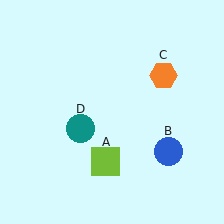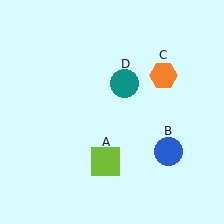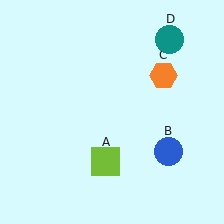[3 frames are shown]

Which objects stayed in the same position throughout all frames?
Lime square (object A) and blue circle (object B) and orange hexagon (object C) remained stationary.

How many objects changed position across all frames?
1 object changed position: teal circle (object D).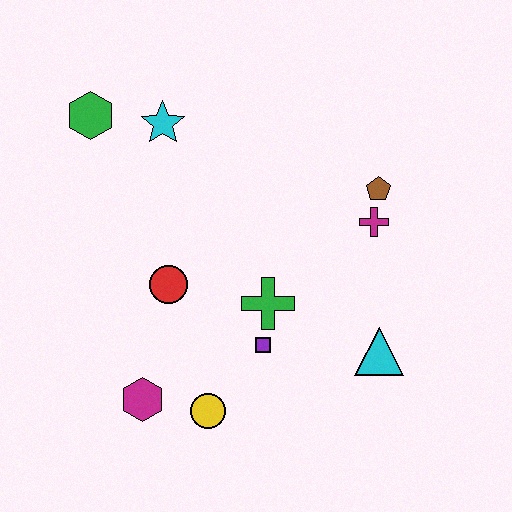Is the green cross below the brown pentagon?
Yes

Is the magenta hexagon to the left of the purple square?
Yes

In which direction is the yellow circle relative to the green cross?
The yellow circle is below the green cross.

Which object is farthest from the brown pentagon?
The magenta hexagon is farthest from the brown pentagon.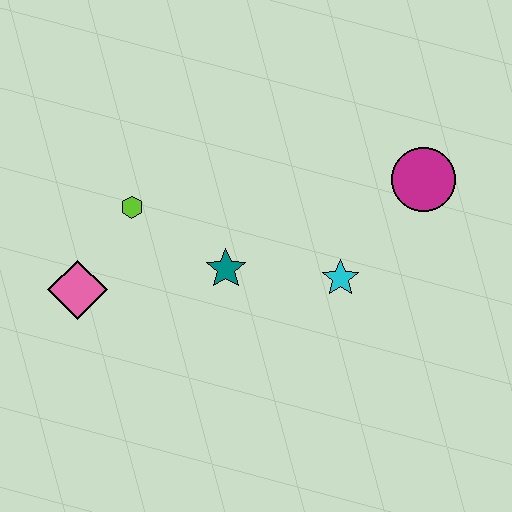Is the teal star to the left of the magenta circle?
Yes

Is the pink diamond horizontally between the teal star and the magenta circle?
No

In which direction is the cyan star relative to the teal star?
The cyan star is to the right of the teal star.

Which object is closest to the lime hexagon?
The pink diamond is closest to the lime hexagon.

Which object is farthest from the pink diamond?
The magenta circle is farthest from the pink diamond.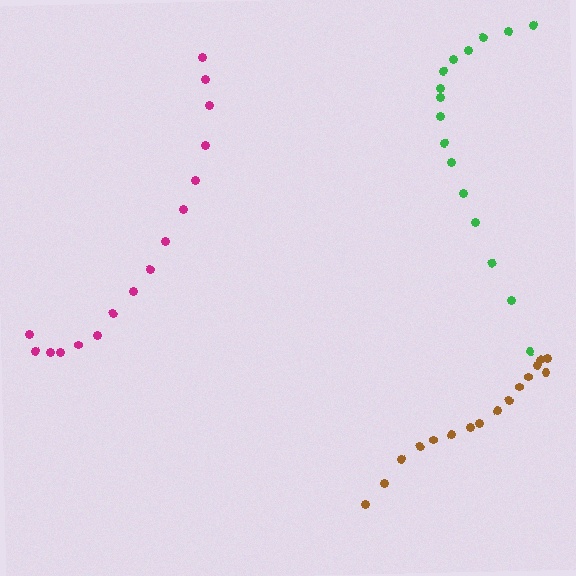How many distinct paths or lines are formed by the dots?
There are 3 distinct paths.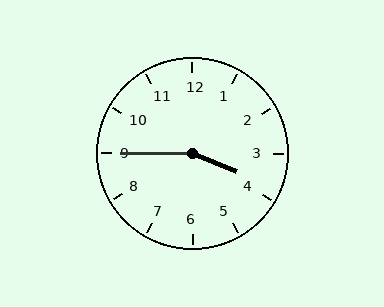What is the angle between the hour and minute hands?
Approximately 158 degrees.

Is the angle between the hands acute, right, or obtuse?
It is obtuse.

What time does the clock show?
3:45.